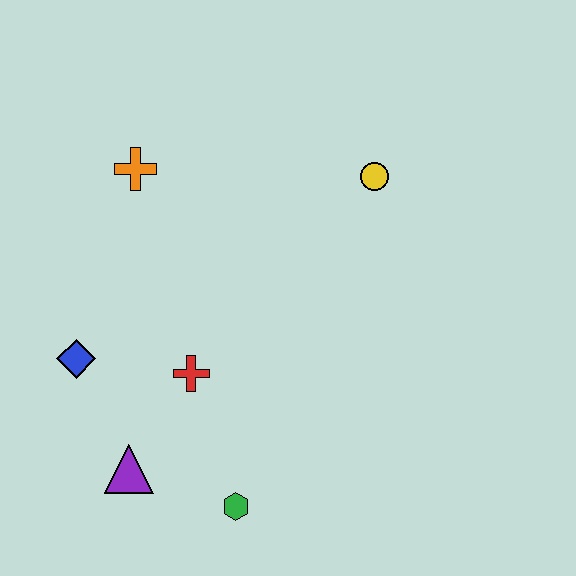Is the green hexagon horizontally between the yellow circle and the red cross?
Yes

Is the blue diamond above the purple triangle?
Yes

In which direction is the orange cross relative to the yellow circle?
The orange cross is to the left of the yellow circle.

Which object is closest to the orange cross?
The blue diamond is closest to the orange cross.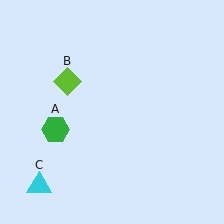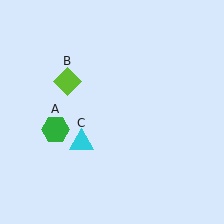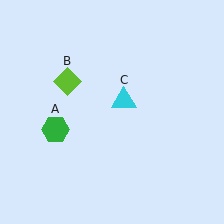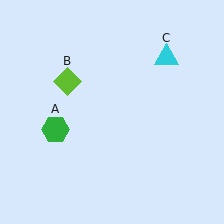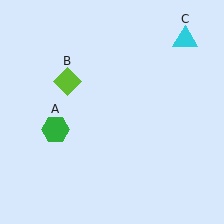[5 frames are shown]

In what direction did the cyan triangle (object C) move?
The cyan triangle (object C) moved up and to the right.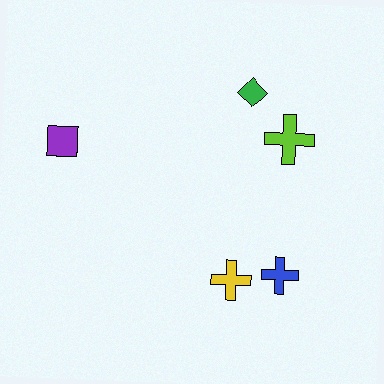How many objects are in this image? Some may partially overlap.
There are 5 objects.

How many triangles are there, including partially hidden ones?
There are no triangles.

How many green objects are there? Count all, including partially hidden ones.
There is 1 green object.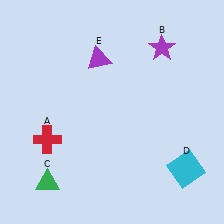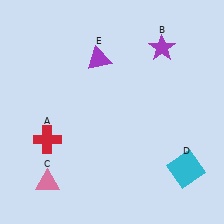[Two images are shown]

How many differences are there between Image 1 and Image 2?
There is 1 difference between the two images.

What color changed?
The triangle (C) changed from green in Image 1 to pink in Image 2.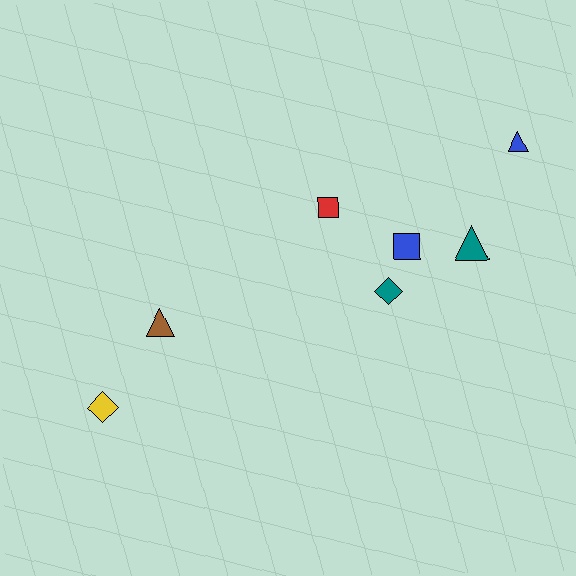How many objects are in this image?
There are 7 objects.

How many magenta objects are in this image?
There are no magenta objects.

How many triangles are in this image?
There are 3 triangles.